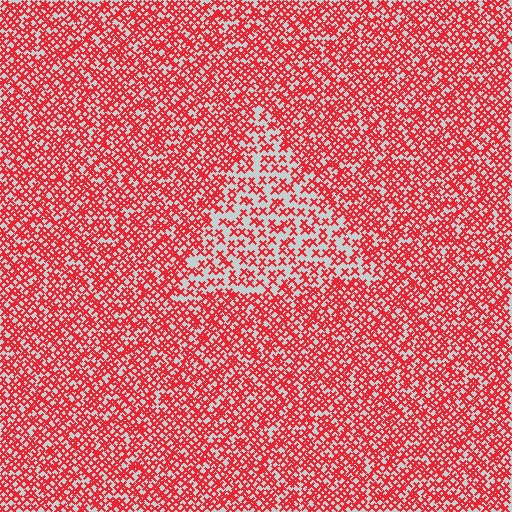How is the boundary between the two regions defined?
The boundary is defined by a change in element density (approximately 1.9x ratio). All elements are the same color, size, and shape.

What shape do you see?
I see a triangle.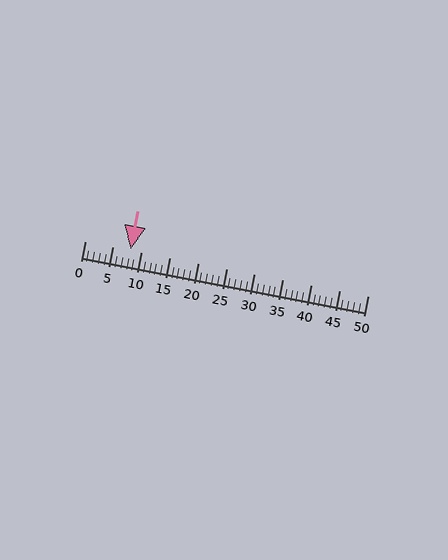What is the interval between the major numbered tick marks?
The major tick marks are spaced 5 units apart.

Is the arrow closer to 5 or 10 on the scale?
The arrow is closer to 10.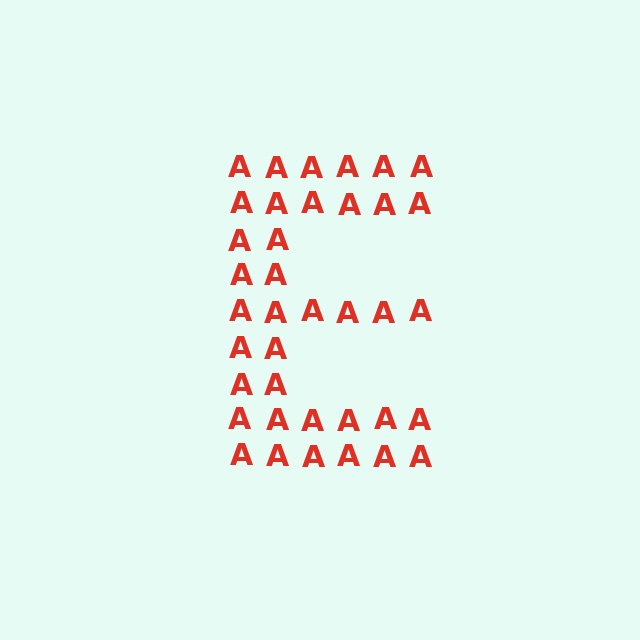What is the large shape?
The large shape is the letter E.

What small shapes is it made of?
It is made of small letter A's.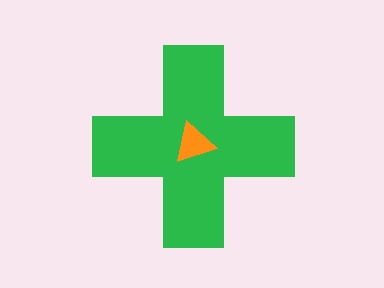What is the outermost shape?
The green cross.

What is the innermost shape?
The orange triangle.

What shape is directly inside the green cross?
The orange triangle.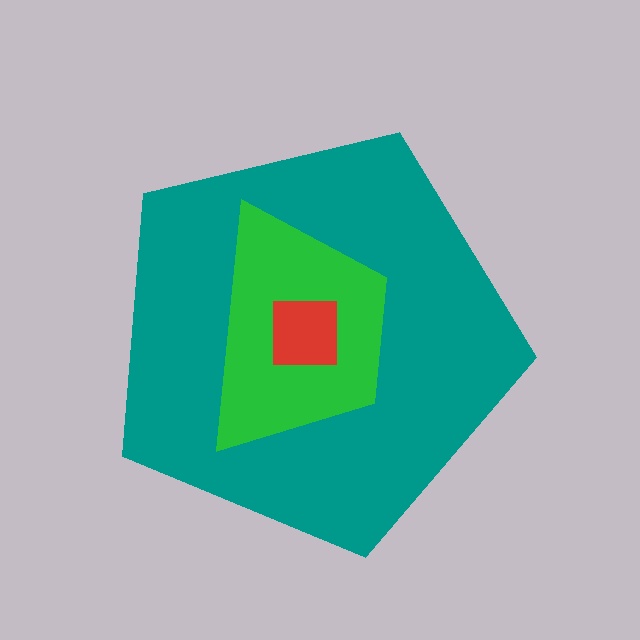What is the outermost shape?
The teal pentagon.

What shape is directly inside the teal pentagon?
The green trapezoid.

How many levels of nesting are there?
3.